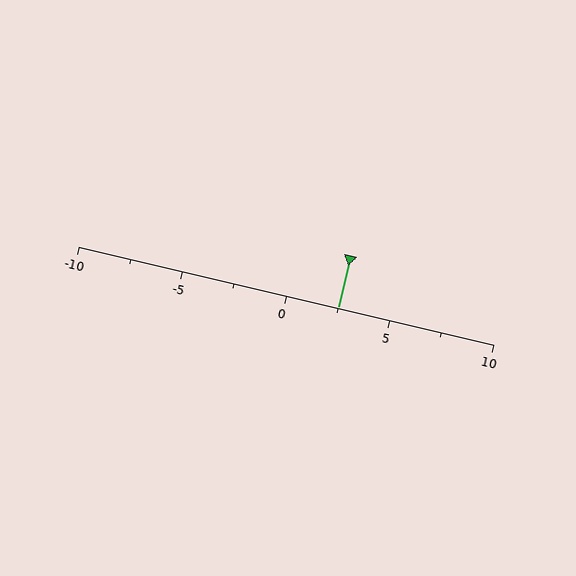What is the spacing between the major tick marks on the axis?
The major ticks are spaced 5 apart.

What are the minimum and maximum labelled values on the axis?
The axis runs from -10 to 10.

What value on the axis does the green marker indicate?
The marker indicates approximately 2.5.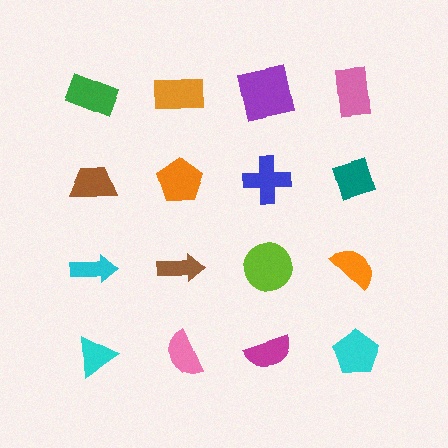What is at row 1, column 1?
A green rectangle.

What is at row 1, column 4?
A pink rectangle.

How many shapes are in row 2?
4 shapes.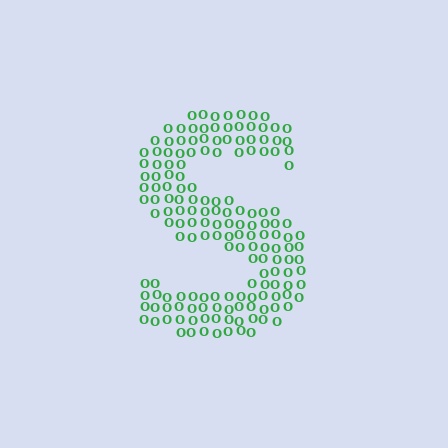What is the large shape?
The large shape is the letter S.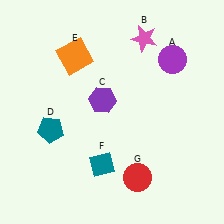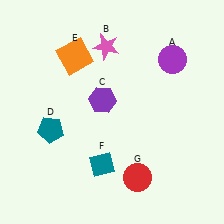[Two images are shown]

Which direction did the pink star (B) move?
The pink star (B) moved left.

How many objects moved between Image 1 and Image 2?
1 object moved between the two images.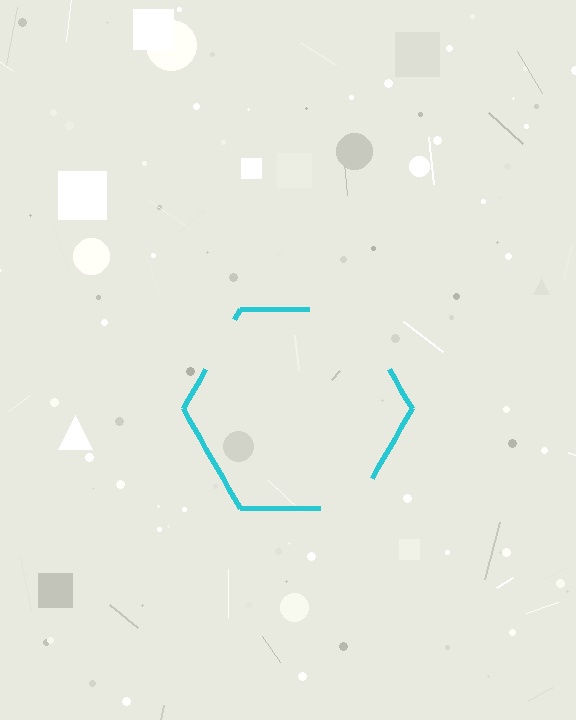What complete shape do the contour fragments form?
The contour fragments form a hexagon.